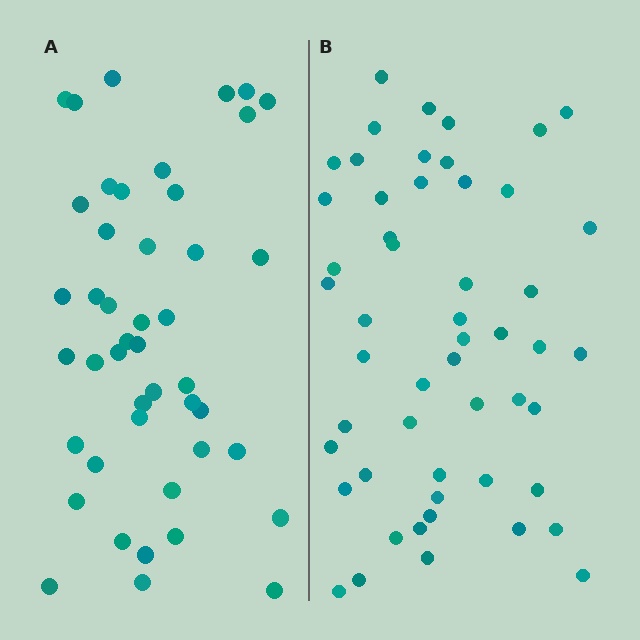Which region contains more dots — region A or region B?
Region B (the right region) has more dots.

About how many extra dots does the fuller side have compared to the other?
Region B has roughly 8 or so more dots than region A.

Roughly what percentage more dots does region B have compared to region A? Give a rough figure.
About 15% more.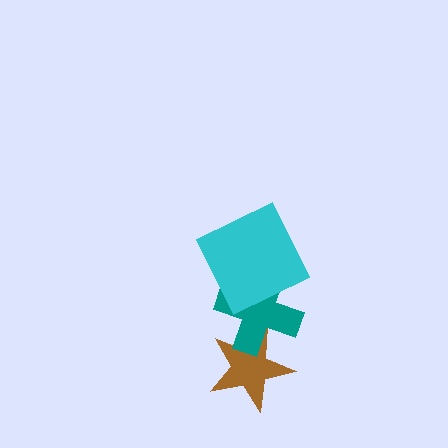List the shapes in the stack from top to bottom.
From top to bottom: the cyan square, the teal cross, the brown star.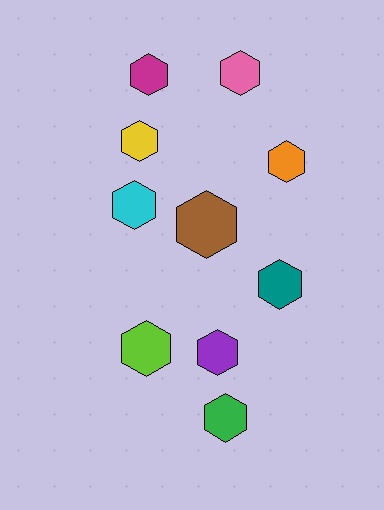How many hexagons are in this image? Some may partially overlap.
There are 10 hexagons.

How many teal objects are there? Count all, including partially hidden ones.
There is 1 teal object.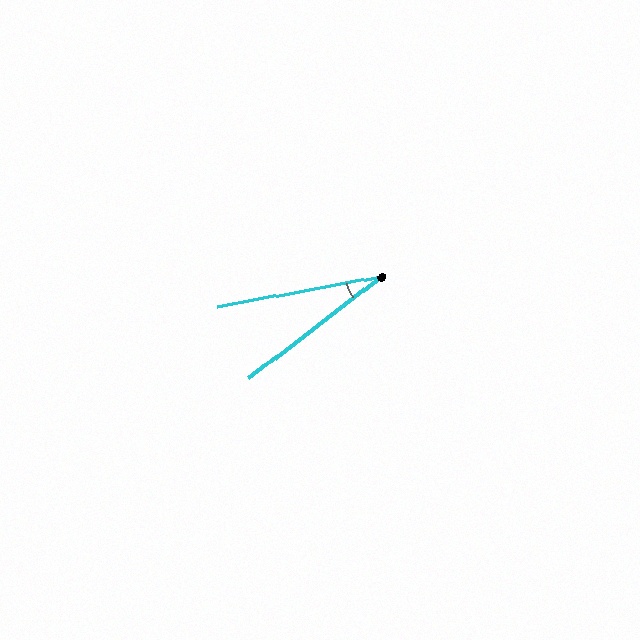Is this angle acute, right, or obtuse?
It is acute.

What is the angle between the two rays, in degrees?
Approximately 27 degrees.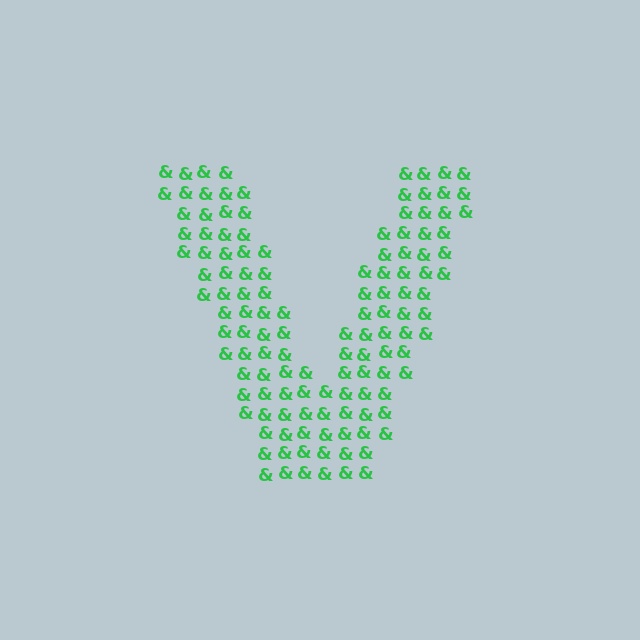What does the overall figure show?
The overall figure shows the letter V.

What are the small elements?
The small elements are ampersands.